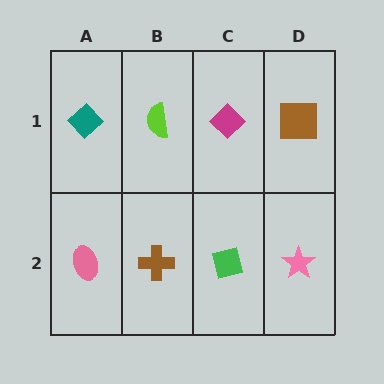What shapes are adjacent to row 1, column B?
A brown cross (row 2, column B), a teal diamond (row 1, column A), a magenta diamond (row 1, column C).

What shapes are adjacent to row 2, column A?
A teal diamond (row 1, column A), a brown cross (row 2, column B).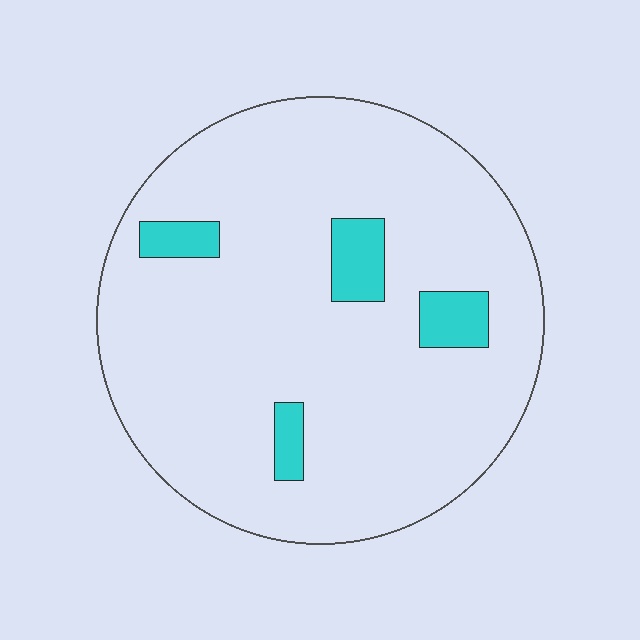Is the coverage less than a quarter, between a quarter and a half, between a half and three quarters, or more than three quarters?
Less than a quarter.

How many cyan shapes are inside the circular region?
4.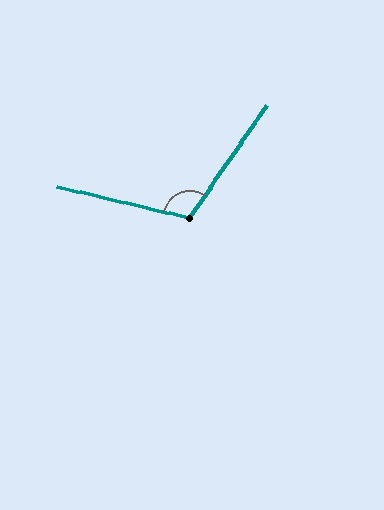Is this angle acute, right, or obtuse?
It is obtuse.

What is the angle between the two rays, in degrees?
Approximately 111 degrees.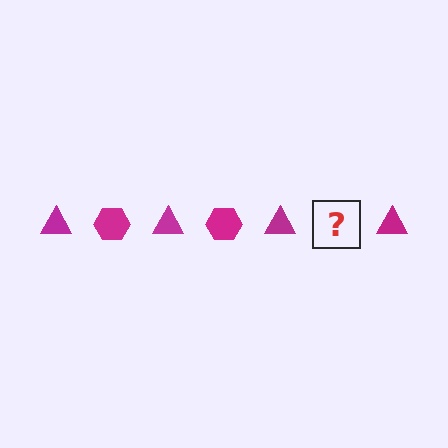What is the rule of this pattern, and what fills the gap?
The rule is that the pattern cycles through triangle, hexagon shapes in magenta. The gap should be filled with a magenta hexagon.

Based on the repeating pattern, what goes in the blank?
The blank should be a magenta hexagon.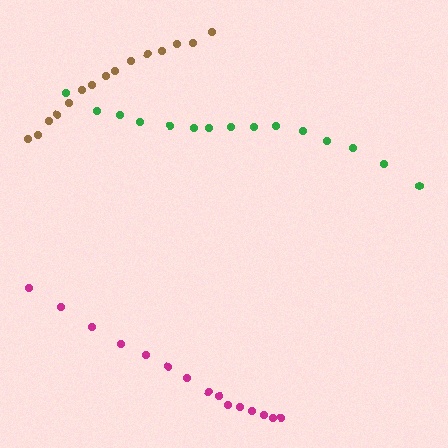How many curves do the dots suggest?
There are 3 distinct paths.